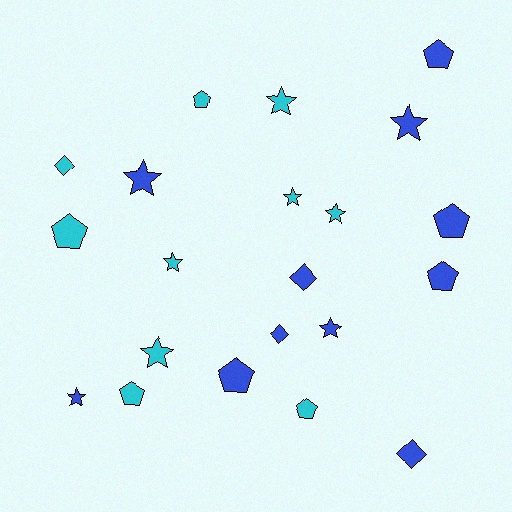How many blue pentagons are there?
There are 4 blue pentagons.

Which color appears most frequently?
Blue, with 11 objects.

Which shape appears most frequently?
Star, with 9 objects.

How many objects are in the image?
There are 21 objects.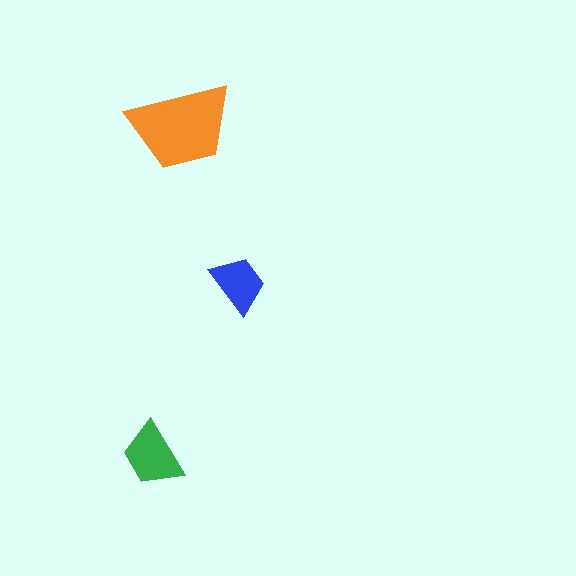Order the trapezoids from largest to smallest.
the orange one, the green one, the blue one.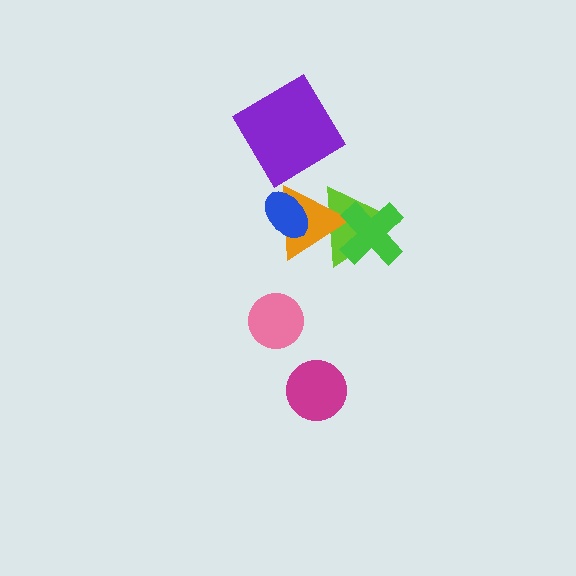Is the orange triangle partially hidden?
Yes, it is partially covered by another shape.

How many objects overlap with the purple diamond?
0 objects overlap with the purple diamond.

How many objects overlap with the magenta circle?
0 objects overlap with the magenta circle.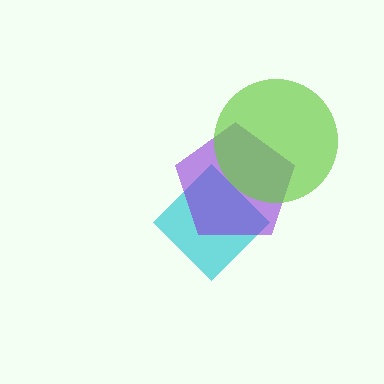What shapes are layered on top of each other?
The layered shapes are: a cyan diamond, a purple pentagon, a lime circle.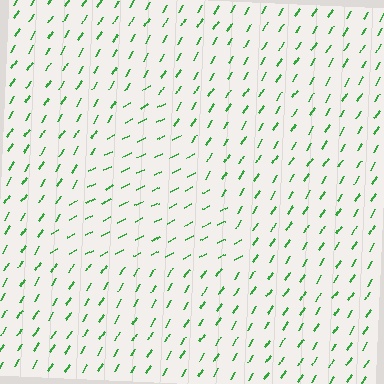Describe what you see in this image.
The image is filled with small green line segments. A triangle region in the image has lines oriented differently from the surrounding lines, creating a visible texture boundary.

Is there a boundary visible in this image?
Yes, there is a texture boundary formed by a change in line orientation.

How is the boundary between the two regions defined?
The boundary is defined purely by a change in line orientation (approximately 31 degrees difference). All lines are the same color and thickness.